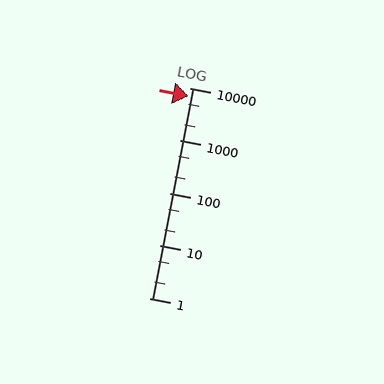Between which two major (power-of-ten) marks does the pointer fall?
The pointer is between 1000 and 10000.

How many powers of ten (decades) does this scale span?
The scale spans 4 decades, from 1 to 10000.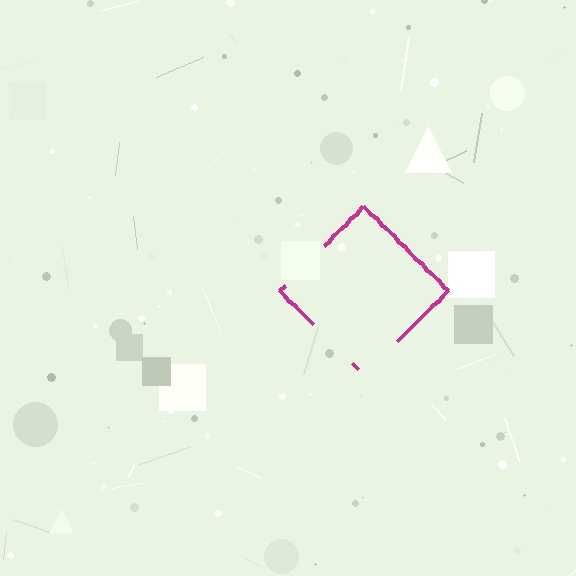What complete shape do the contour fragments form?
The contour fragments form a diamond.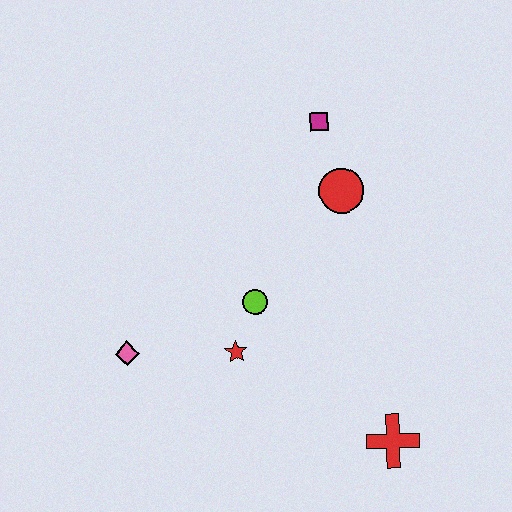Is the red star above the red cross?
Yes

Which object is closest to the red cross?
The red star is closest to the red cross.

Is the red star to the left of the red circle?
Yes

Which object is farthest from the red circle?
The pink diamond is farthest from the red circle.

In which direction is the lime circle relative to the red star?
The lime circle is above the red star.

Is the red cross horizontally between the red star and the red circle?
No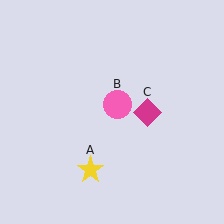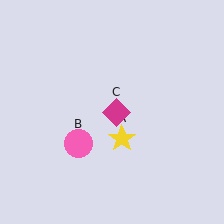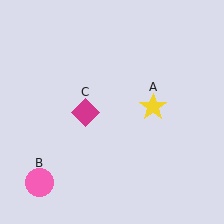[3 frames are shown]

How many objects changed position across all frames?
3 objects changed position: yellow star (object A), pink circle (object B), magenta diamond (object C).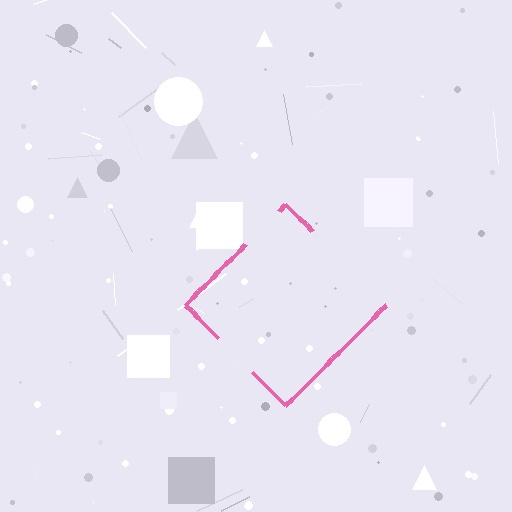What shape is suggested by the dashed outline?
The dashed outline suggests a diamond.